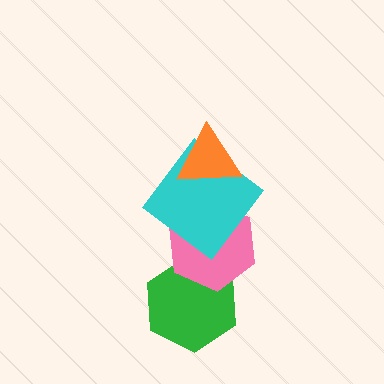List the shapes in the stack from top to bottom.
From top to bottom: the orange triangle, the cyan diamond, the pink hexagon, the green hexagon.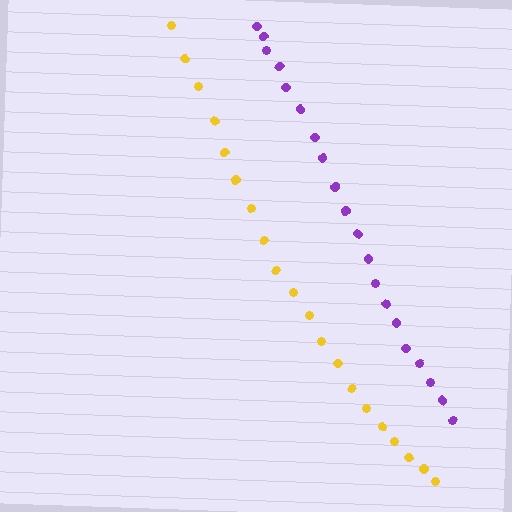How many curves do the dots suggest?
There are 2 distinct paths.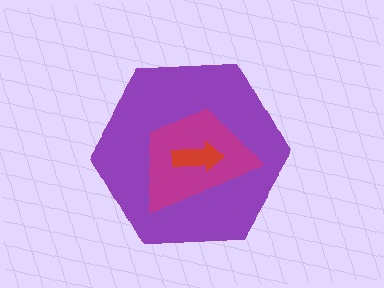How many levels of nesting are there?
3.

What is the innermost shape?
The red arrow.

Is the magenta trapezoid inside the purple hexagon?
Yes.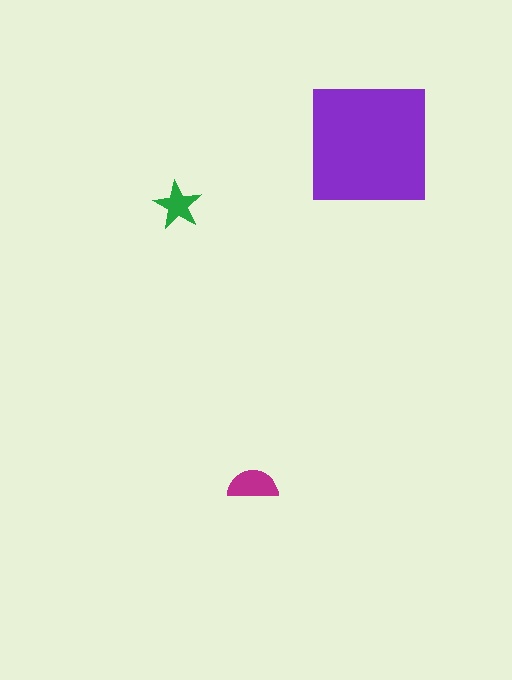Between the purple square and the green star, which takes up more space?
The purple square.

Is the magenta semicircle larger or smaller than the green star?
Larger.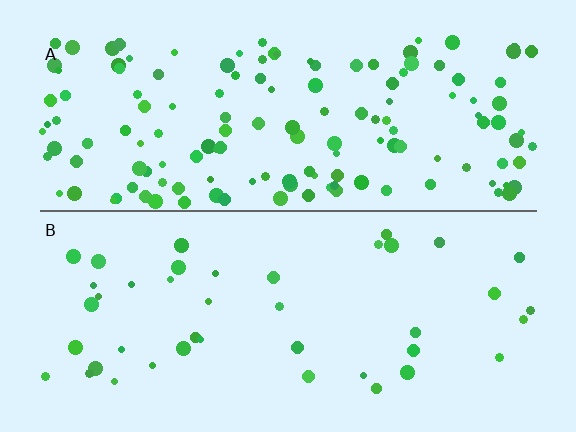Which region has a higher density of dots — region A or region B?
A (the top).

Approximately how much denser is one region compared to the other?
Approximately 3.4× — region A over region B.